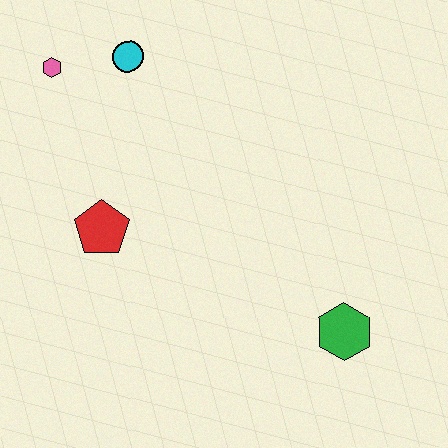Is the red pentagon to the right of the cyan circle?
No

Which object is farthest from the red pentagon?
The green hexagon is farthest from the red pentagon.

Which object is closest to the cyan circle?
The pink hexagon is closest to the cyan circle.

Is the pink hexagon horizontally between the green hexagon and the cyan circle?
No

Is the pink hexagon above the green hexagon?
Yes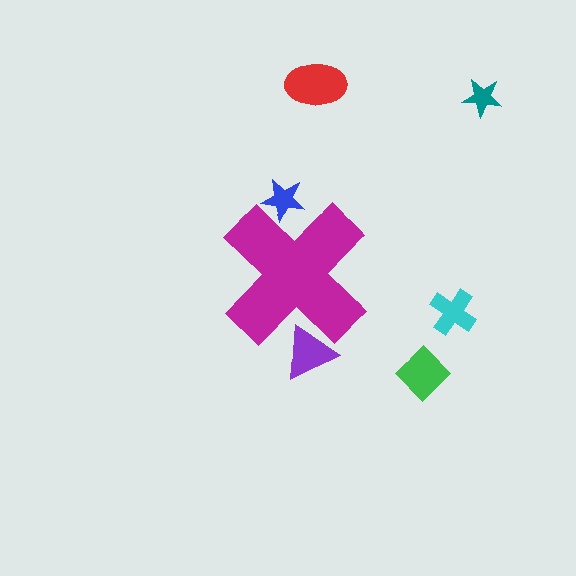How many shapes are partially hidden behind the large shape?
2 shapes are partially hidden.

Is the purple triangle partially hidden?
Yes, the purple triangle is partially hidden behind the magenta cross.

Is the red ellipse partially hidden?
No, the red ellipse is fully visible.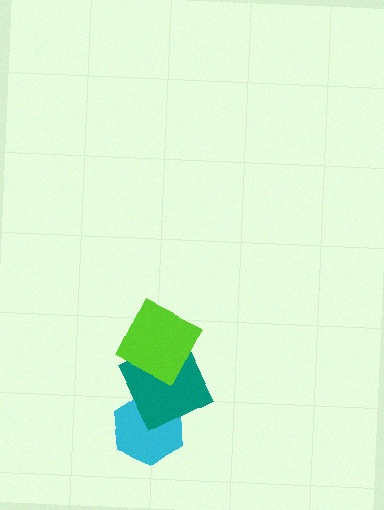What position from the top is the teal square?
The teal square is 2nd from the top.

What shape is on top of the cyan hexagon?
The teal square is on top of the cyan hexagon.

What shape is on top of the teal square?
The lime square is on top of the teal square.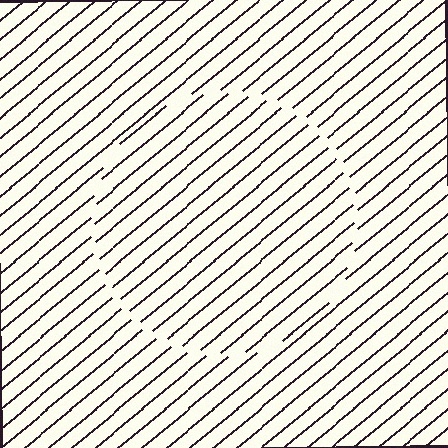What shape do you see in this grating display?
An illusory circle. The interior of the shape contains the same grating, shifted by half a period — the contour is defined by the phase discontinuity where line-ends from the inner and outer gratings abut.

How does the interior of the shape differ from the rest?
The interior of the shape contains the same grating, shifted by half a period — the contour is defined by the phase discontinuity where line-ends from the inner and outer gratings abut.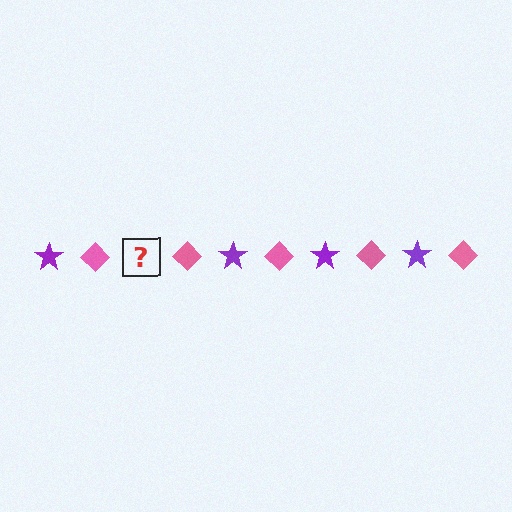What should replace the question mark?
The question mark should be replaced with a purple star.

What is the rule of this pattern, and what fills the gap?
The rule is that the pattern alternates between purple star and pink diamond. The gap should be filled with a purple star.